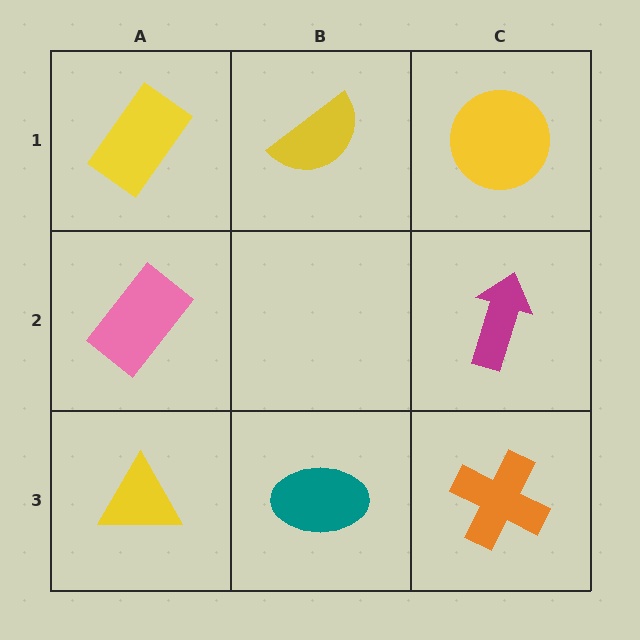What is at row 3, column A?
A yellow triangle.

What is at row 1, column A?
A yellow rectangle.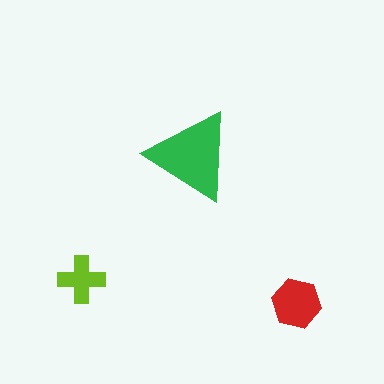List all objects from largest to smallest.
The green triangle, the red hexagon, the lime cross.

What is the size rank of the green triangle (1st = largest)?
1st.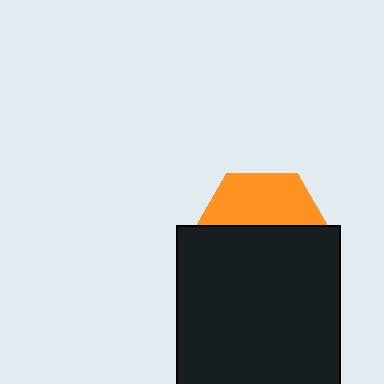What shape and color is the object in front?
The object in front is a black square.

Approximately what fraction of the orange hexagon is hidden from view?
Roughly 59% of the orange hexagon is hidden behind the black square.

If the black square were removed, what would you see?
You would see the complete orange hexagon.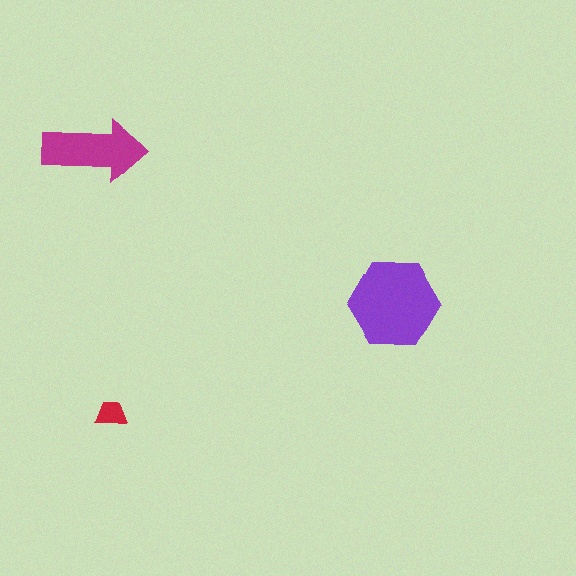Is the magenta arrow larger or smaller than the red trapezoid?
Larger.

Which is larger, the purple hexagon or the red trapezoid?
The purple hexagon.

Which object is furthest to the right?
The purple hexagon is rightmost.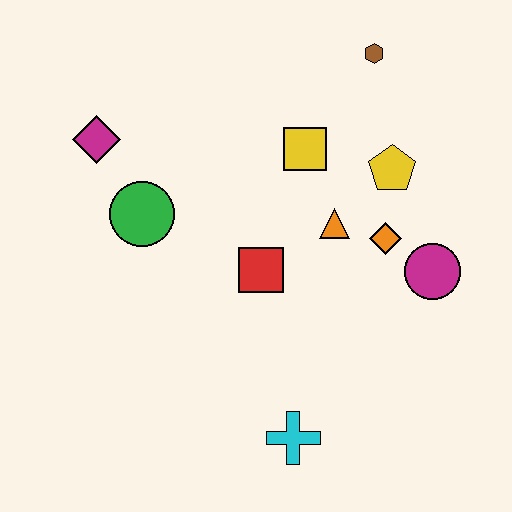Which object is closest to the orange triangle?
The orange diamond is closest to the orange triangle.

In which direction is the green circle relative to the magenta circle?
The green circle is to the left of the magenta circle.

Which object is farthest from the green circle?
The magenta circle is farthest from the green circle.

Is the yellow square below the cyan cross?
No